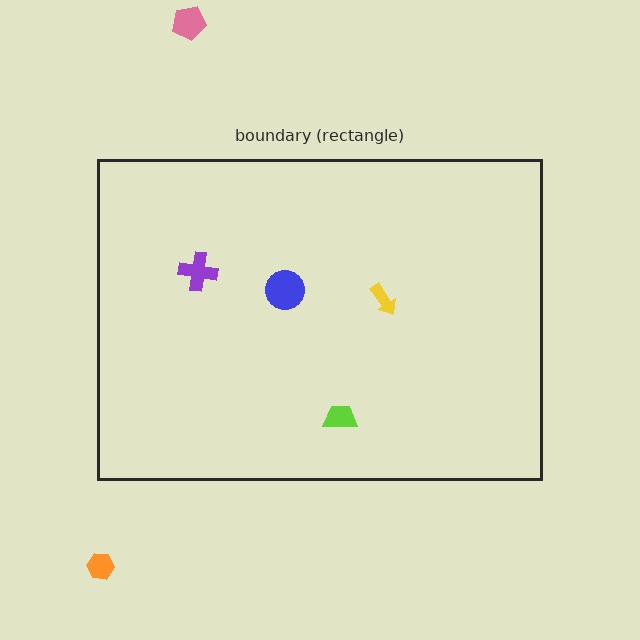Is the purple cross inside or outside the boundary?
Inside.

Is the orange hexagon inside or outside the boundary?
Outside.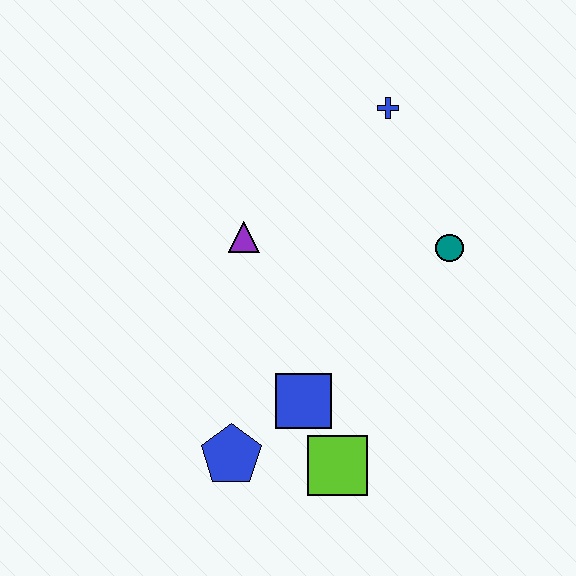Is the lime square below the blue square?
Yes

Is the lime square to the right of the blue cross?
No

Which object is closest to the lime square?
The blue square is closest to the lime square.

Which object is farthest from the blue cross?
The blue pentagon is farthest from the blue cross.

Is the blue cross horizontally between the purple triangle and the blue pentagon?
No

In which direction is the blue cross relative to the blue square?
The blue cross is above the blue square.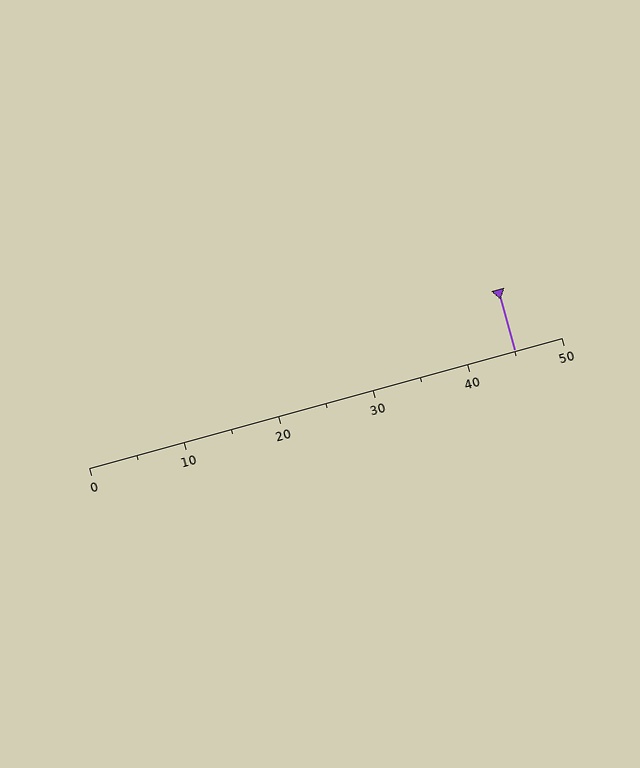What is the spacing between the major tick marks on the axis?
The major ticks are spaced 10 apart.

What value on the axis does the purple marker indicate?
The marker indicates approximately 45.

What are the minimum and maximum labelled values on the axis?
The axis runs from 0 to 50.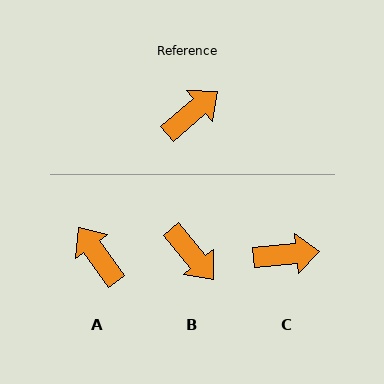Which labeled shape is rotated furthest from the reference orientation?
B, about 90 degrees away.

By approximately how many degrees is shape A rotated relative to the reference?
Approximately 86 degrees counter-clockwise.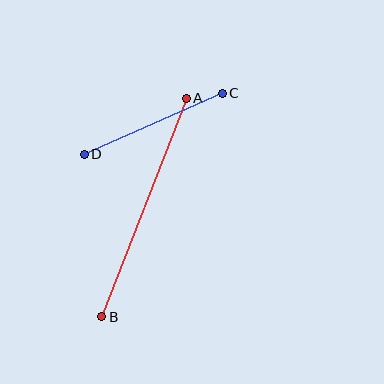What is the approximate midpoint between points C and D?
The midpoint is at approximately (153, 124) pixels.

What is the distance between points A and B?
The distance is approximately 235 pixels.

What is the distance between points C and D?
The distance is approximately 151 pixels.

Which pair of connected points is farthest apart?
Points A and B are farthest apart.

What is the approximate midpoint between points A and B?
The midpoint is at approximately (144, 207) pixels.